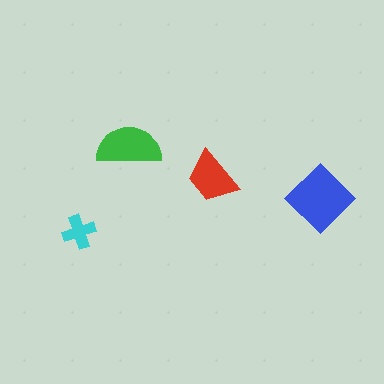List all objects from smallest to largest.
The cyan cross, the red trapezoid, the green semicircle, the blue diamond.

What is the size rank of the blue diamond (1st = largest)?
1st.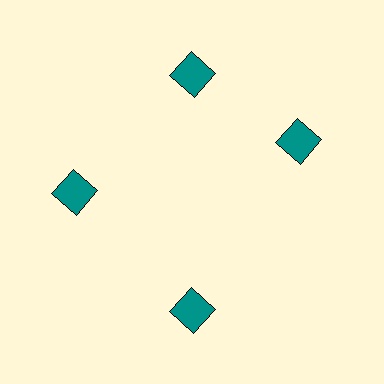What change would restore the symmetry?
The symmetry would be restored by rotating it back into even spacing with its neighbors so that all 4 squares sit at equal angles and equal distance from the center.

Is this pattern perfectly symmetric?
No. The 4 teal squares are arranged in a ring, but one element near the 3 o'clock position is rotated out of alignment along the ring, breaking the 4-fold rotational symmetry.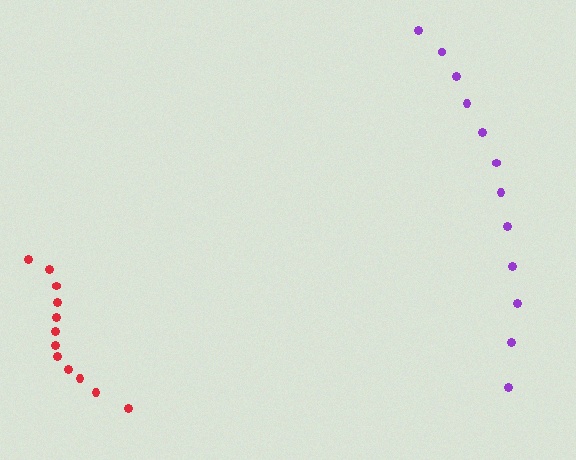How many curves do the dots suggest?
There are 2 distinct paths.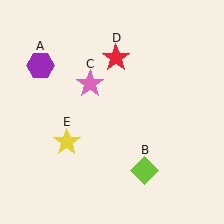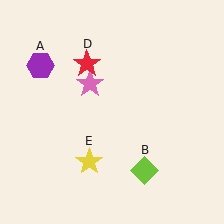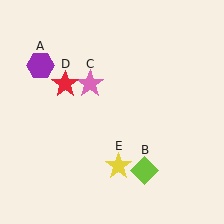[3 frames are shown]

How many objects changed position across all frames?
2 objects changed position: red star (object D), yellow star (object E).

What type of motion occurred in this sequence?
The red star (object D), yellow star (object E) rotated counterclockwise around the center of the scene.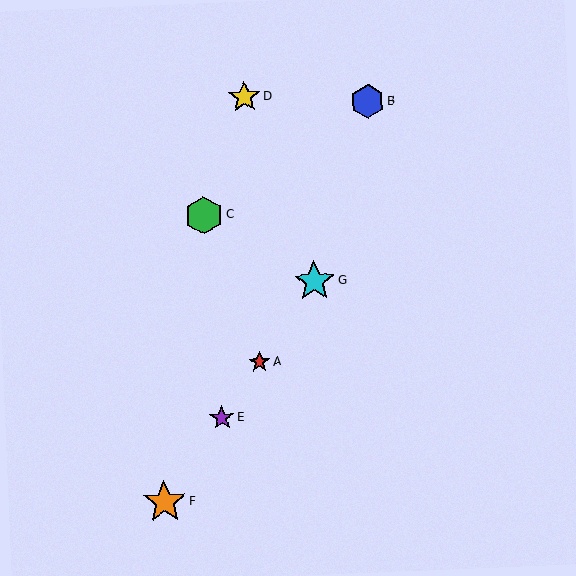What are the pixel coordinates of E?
Object E is at (222, 418).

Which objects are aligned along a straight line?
Objects A, E, F, G are aligned along a straight line.